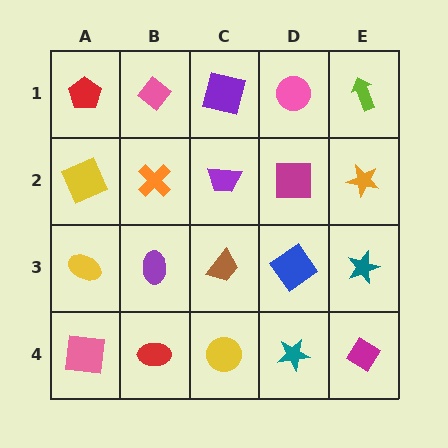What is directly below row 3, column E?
A magenta diamond.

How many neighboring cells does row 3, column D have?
4.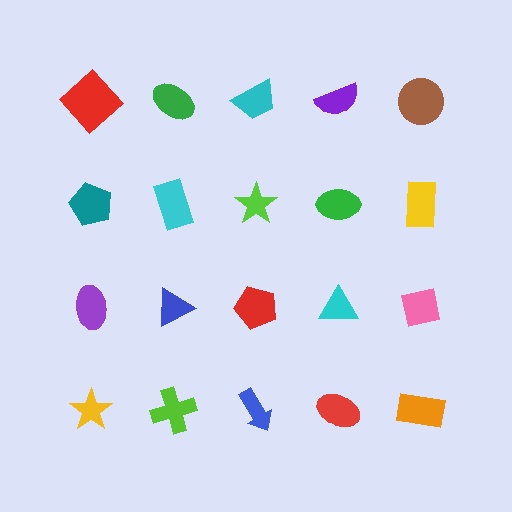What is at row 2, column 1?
A teal pentagon.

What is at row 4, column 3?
A blue arrow.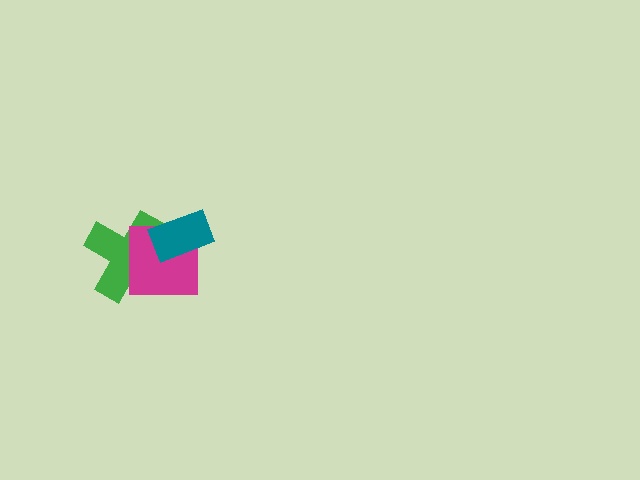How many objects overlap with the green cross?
2 objects overlap with the green cross.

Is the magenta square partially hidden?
Yes, it is partially covered by another shape.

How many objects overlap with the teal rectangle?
2 objects overlap with the teal rectangle.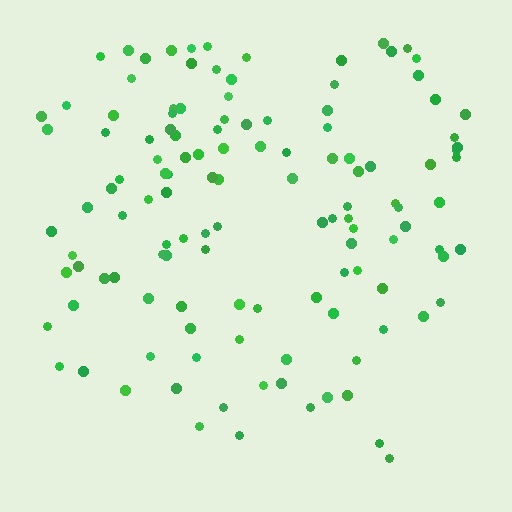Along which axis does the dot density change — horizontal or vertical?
Vertical.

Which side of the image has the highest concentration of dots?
The top.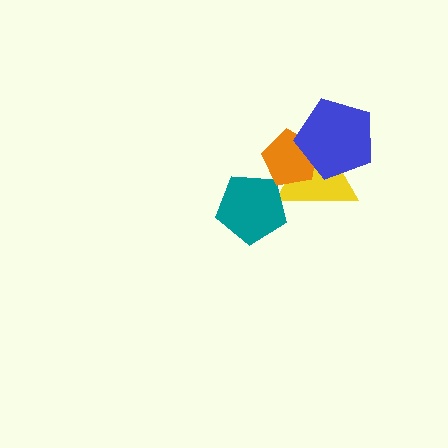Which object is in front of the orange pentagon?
The blue pentagon is in front of the orange pentagon.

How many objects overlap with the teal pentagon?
1 object overlaps with the teal pentagon.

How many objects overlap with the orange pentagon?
2 objects overlap with the orange pentagon.